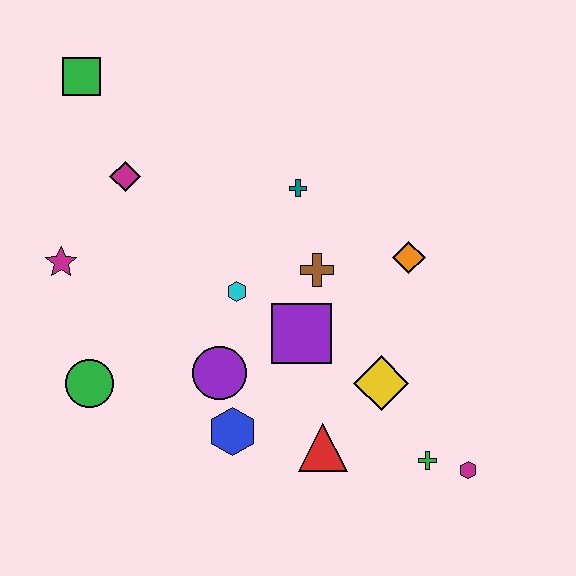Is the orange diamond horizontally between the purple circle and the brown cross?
No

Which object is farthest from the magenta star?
The magenta hexagon is farthest from the magenta star.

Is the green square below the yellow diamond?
No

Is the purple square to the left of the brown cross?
Yes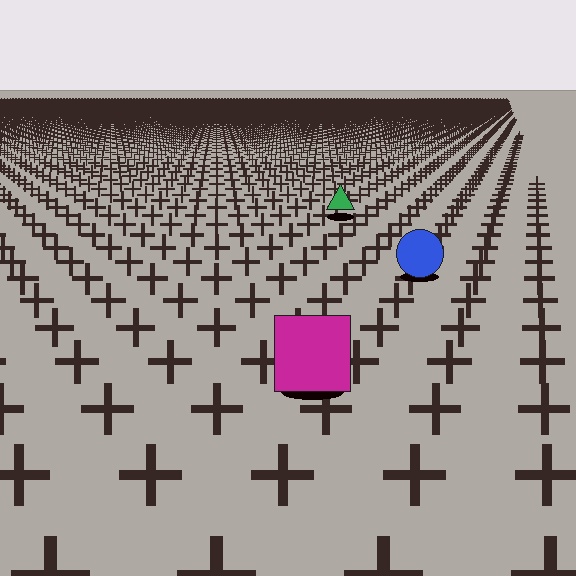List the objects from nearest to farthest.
From nearest to farthest: the magenta square, the blue circle, the green triangle.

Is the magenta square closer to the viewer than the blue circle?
Yes. The magenta square is closer — you can tell from the texture gradient: the ground texture is coarser near it.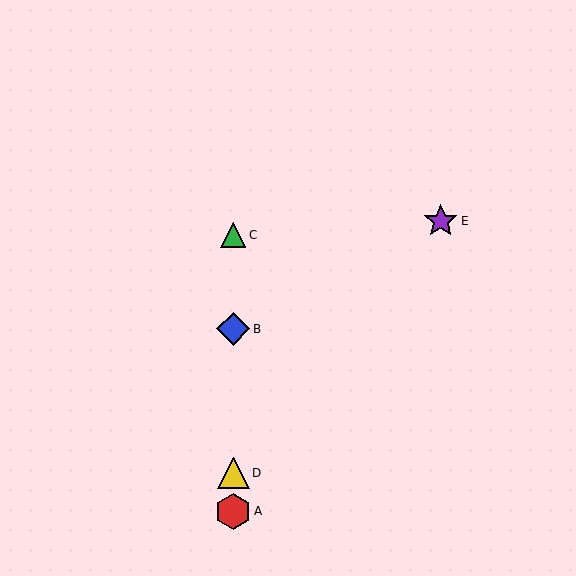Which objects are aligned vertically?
Objects A, B, C, D are aligned vertically.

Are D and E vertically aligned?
No, D is at x≈233 and E is at x≈441.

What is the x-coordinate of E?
Object E is at x≈441.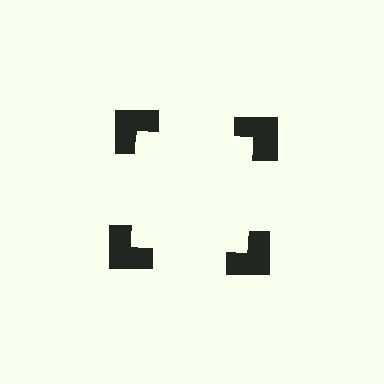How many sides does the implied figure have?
4 sides.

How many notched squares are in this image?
There are 4 — one at each vertex of the illusory square.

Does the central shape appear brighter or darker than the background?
It typically appears slightly brighter than the background, even though no actual brightness change is drawn.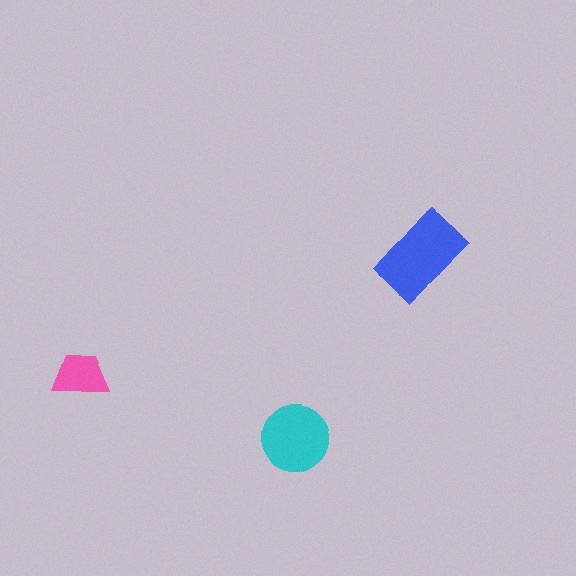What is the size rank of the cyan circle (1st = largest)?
2nd.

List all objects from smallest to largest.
The pink trapezoid, the cyan circle, the blue rectangle.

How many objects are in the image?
There are 3 objects in the image.